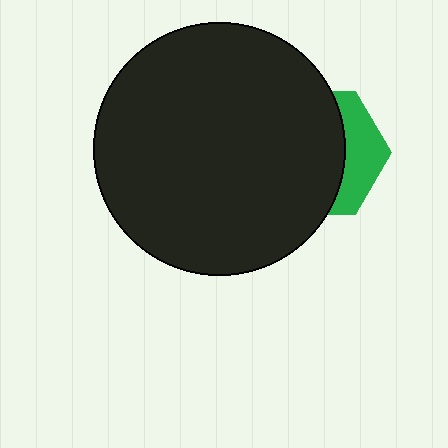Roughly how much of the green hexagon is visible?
A small part of it is visible (roughly 31%).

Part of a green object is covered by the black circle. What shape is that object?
It is a hexagon.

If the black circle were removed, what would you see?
You would see the complete green hexagon.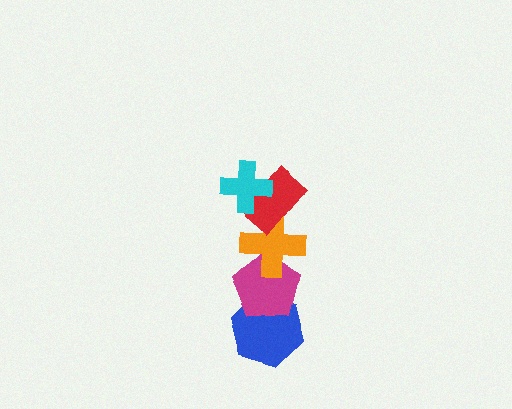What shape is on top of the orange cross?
The red rectangle is on top of the orange cross.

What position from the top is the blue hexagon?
The blue hexagon is 5th from the top.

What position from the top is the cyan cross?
The cyan cross is 1st from the top.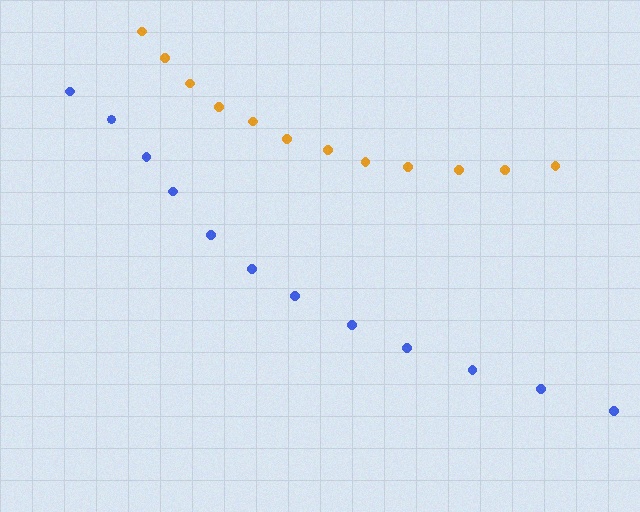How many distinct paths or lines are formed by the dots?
There are 2 distinct paths.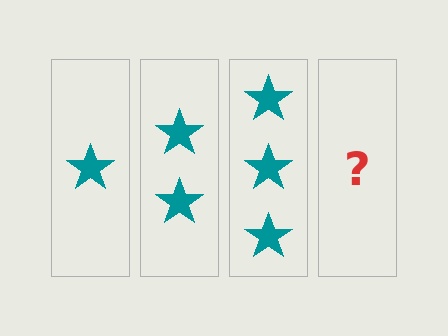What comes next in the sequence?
The next element should be 4 stars.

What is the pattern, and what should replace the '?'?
The pattern is that each step adds one more star. The '?' should be 4 stars.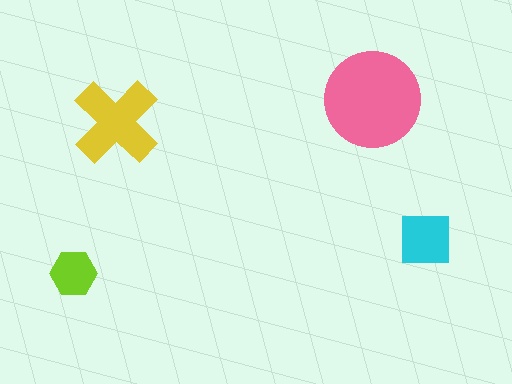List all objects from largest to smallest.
The pink circle, the yellow cross, the cyan square, the lime hexagon.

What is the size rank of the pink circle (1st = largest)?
1st.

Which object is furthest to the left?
The lime hexagon is leftmost.